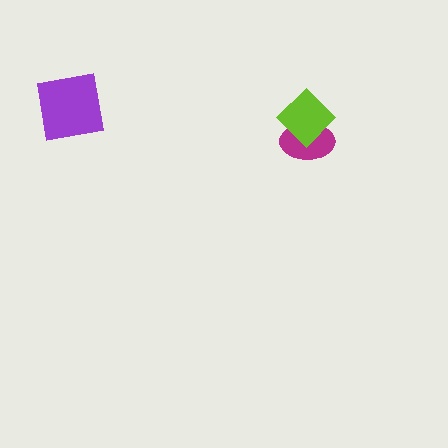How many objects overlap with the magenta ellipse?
1 object overlaps with the magenta ellipse.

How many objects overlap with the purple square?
0 objects overlap with the purple square.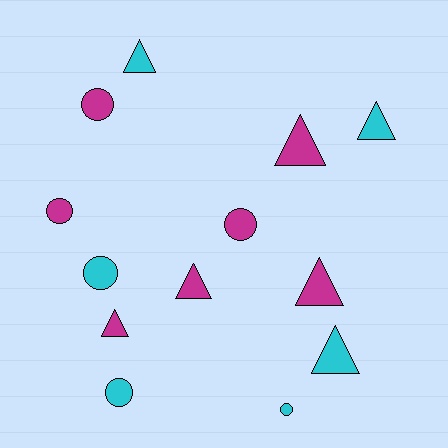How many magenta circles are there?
There are 3 magenta circles.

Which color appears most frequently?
Magenta, with 7 objects.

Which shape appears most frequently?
Triangle, with 7 objects.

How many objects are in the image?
There are 13 objects.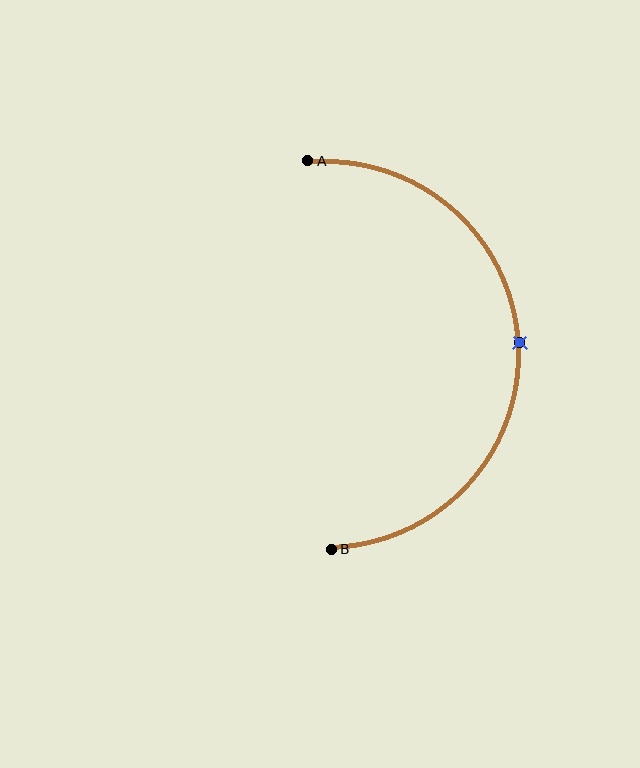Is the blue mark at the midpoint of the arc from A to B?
Yes. The blue mark lies on the arc at equal arc-length from both A and B — it is the arc midpoint.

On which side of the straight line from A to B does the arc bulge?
The arc bulges to the right of the straight line connecting A and B.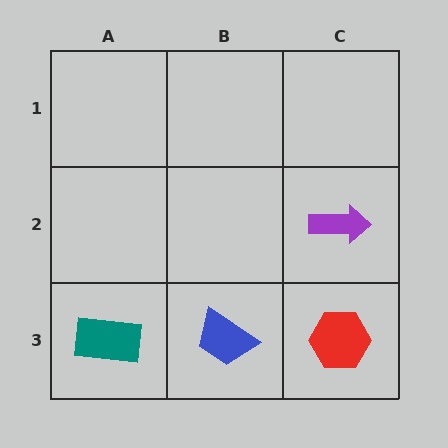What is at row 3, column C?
A red hexagon.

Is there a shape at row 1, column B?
No, that cell is empty.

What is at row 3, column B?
A blue trapezoid.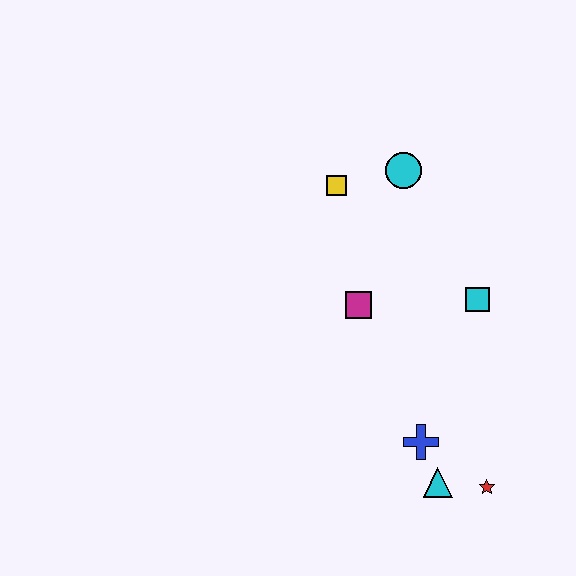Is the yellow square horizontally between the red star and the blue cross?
No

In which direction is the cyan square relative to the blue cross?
The cyan square is above the blue cross.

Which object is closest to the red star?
The cyan triangle is closest to the red star.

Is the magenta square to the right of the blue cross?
No